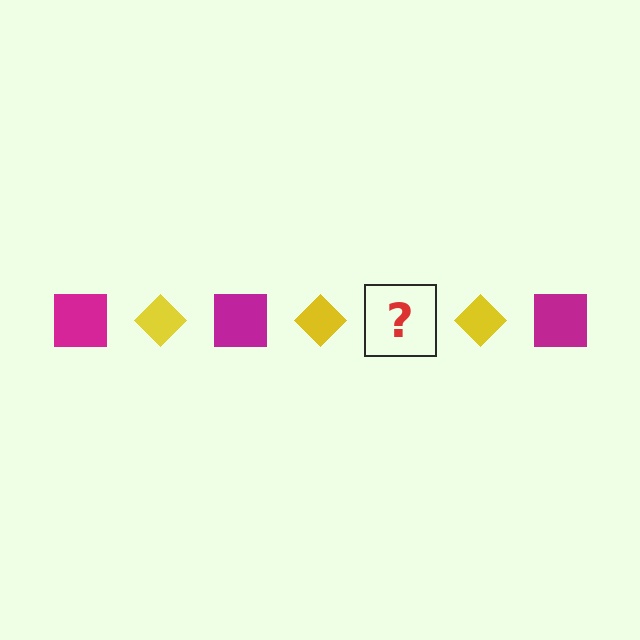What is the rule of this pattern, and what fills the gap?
The rule is that the pattern alternates between magenta square and yellow diamond. The gap should be filled with a magenta square.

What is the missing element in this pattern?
The missing element is a magenta square.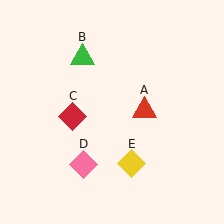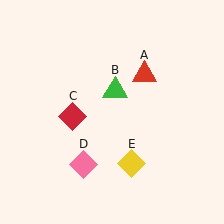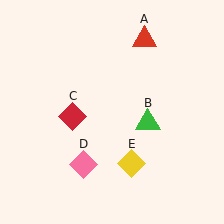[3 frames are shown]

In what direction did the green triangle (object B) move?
The green triangle (object B) moved down and to the right.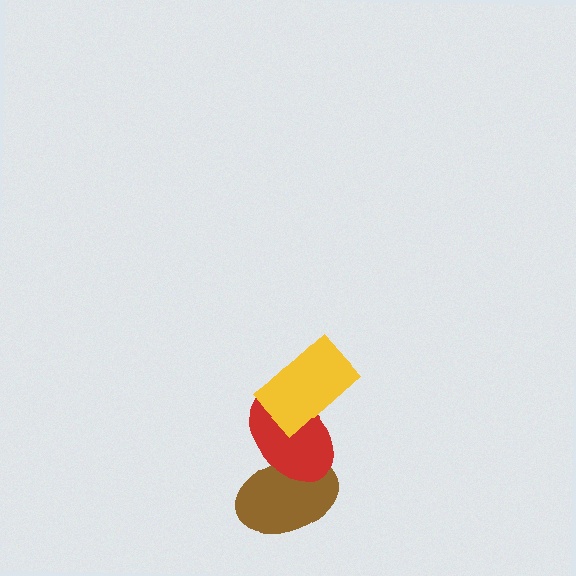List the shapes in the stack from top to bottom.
From top to bottom: the yellow rectangle, the red ellipse, the brown ellipse.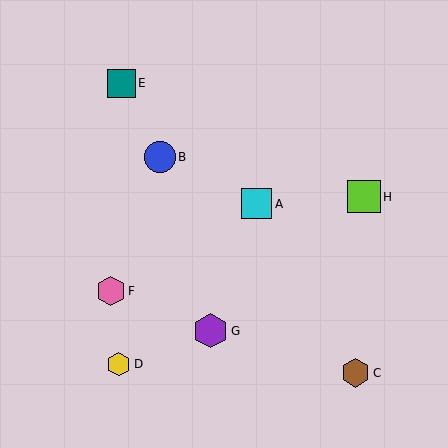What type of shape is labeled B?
Shape B is a blue circle.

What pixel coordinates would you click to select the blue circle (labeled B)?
Click at (160, 157) to select the blue circle B.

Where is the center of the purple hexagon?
The center of the purple hexagon is at (211, 331).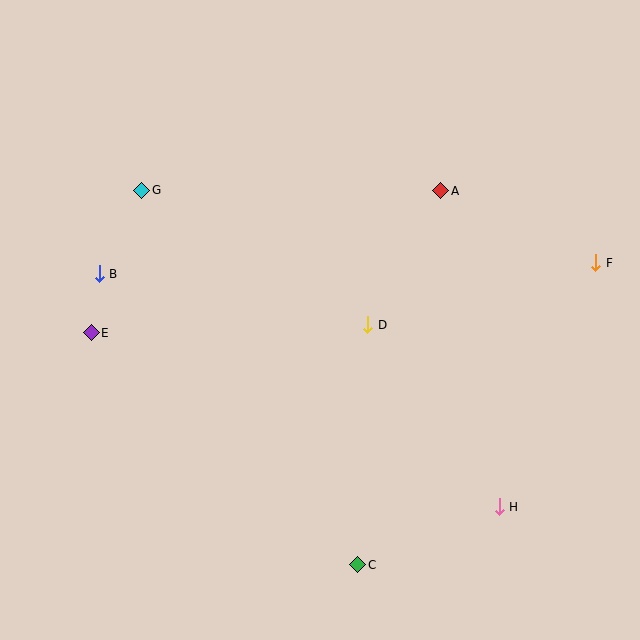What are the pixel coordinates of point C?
Point C is at (358, 565).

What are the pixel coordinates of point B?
Point B is at (99, 274).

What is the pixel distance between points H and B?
The distance between H and B is 463 pixels.